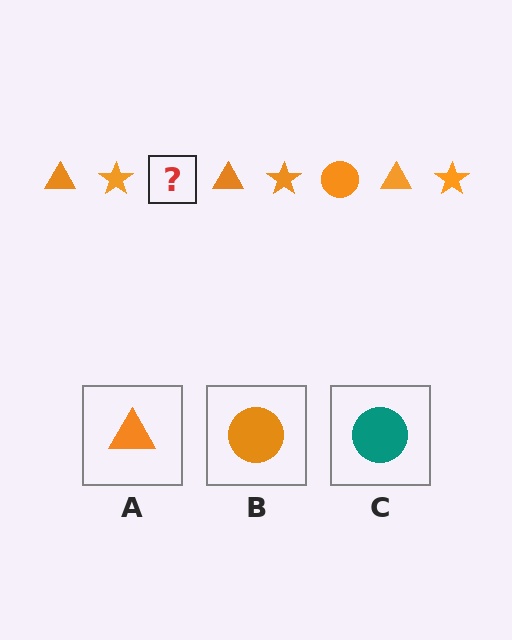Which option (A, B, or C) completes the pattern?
B.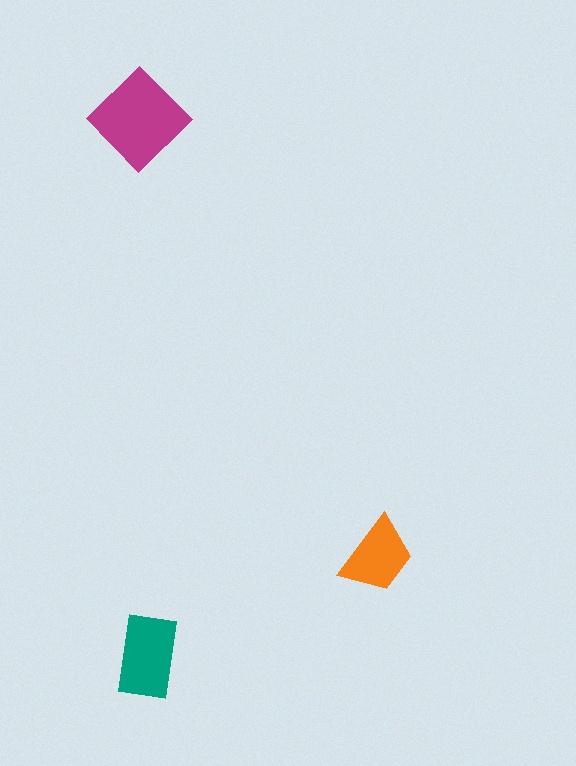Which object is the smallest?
The orange trapezoid.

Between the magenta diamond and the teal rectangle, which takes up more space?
The magenta diamond.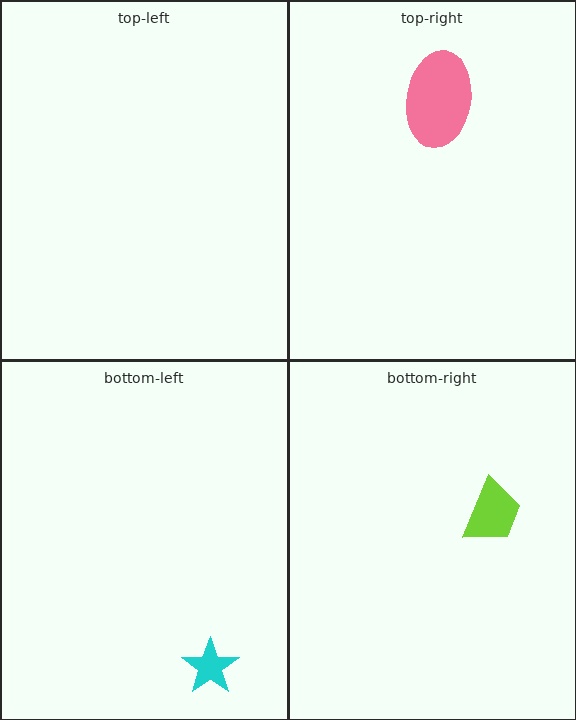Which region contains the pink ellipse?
The top-right region.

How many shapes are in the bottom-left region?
1.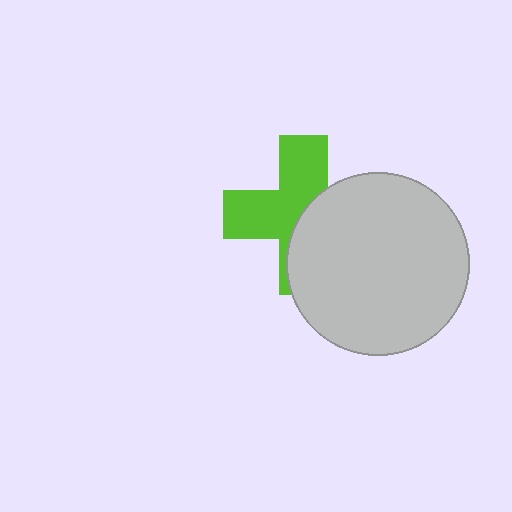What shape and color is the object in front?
The object in front is a light gray circle.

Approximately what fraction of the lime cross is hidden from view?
Roughly 47% of the lime cross is hidden behind the light gray circle.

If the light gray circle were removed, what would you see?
You would see the complete lime cross.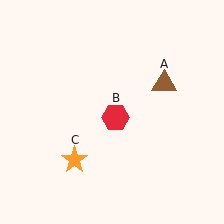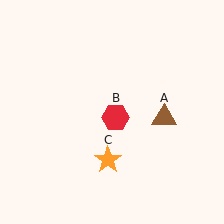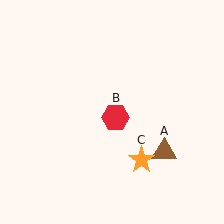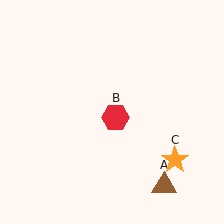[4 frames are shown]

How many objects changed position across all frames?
2 objects changed position: brown triangle (object A), orange star (object C).